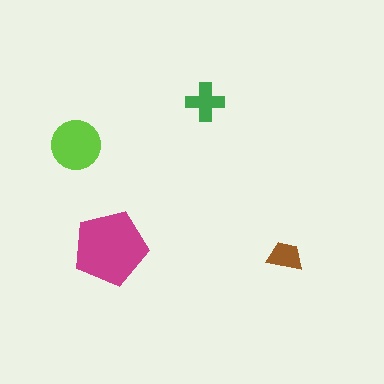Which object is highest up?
The green cross is topmost.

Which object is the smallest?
The brown trapezoid.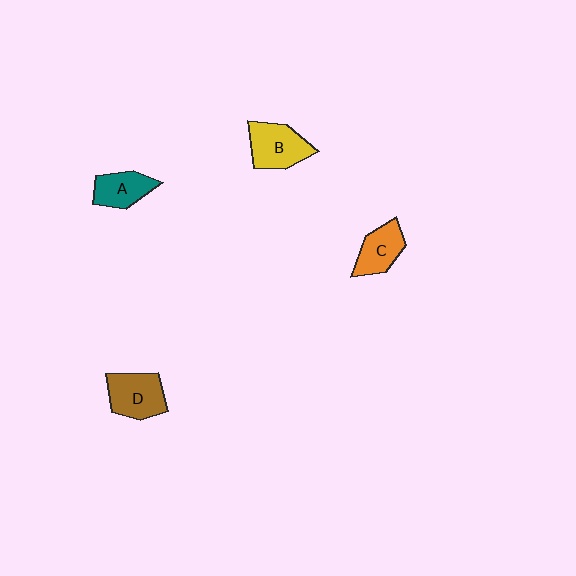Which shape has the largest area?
Shape B (yellow).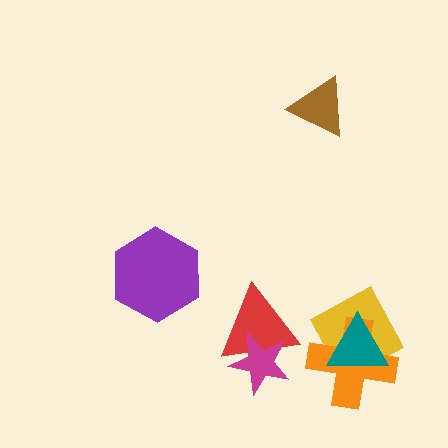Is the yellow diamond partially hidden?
Yes, it is partially covered by another shape.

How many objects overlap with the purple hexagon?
0 objects overlap with the purple hexagon.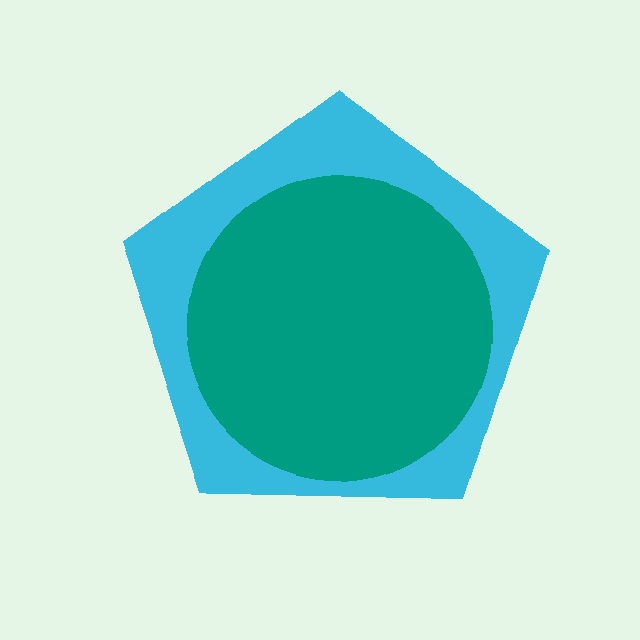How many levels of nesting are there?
2.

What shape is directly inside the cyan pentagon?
The teal circle.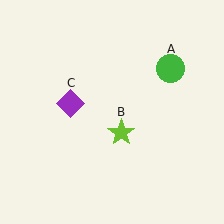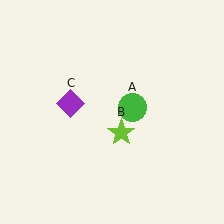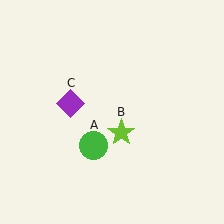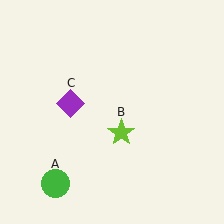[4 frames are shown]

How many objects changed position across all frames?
1 object changed position: green circle (object A).